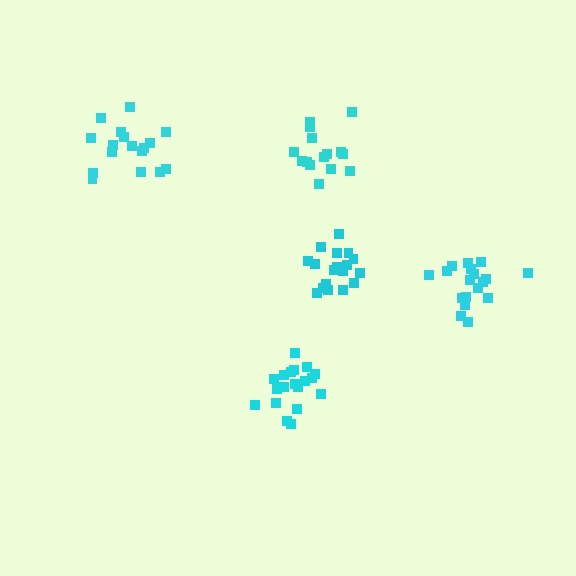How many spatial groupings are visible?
There are 5 spatial groupings.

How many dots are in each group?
Group 1: 17 dots, Group 2: 18 dots, Group 3: 18 dots, Group 4: 15 dots, Group 5: 19 dots (87 total).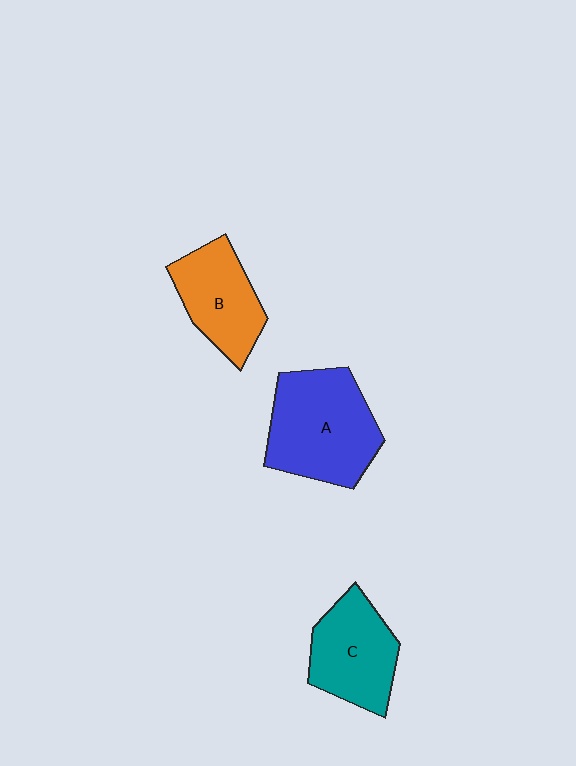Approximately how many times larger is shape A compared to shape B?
Approximately 1.4 times.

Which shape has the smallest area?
Shape B (orange).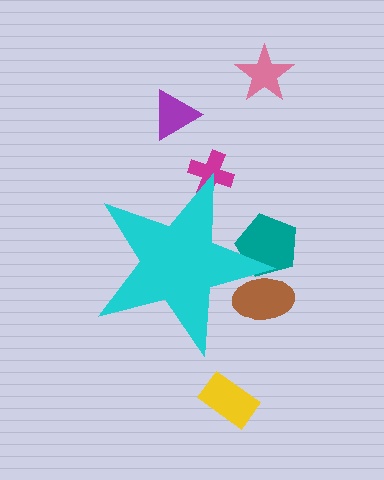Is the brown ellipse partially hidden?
Yes, the brown ellipse is partially hidden behind the cyan star.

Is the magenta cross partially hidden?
Yes, the magenta cross is partially hidden behind the cyan star.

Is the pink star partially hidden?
No, the pink star is fully visible.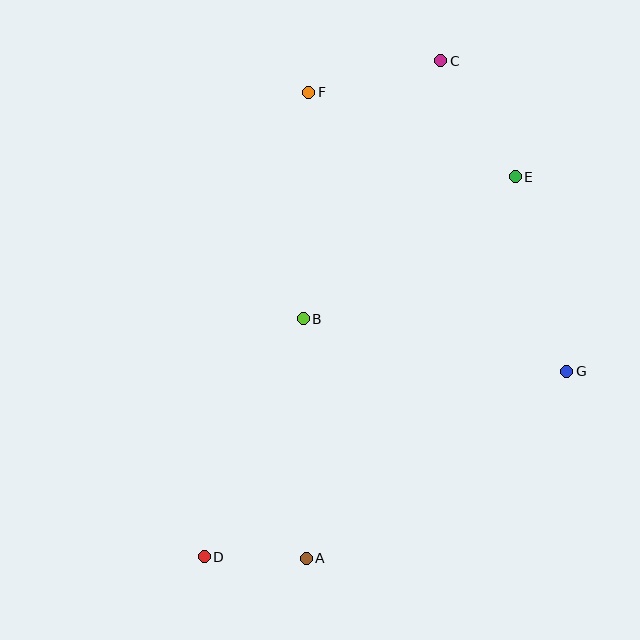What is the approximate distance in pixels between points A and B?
The distance between A and B is approximately 239 pixels.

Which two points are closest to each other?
Points A and D are closest to each other.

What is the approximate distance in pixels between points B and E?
The distance between B and E is approximately 255 pixels.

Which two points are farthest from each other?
Points C and D are farthest from each other.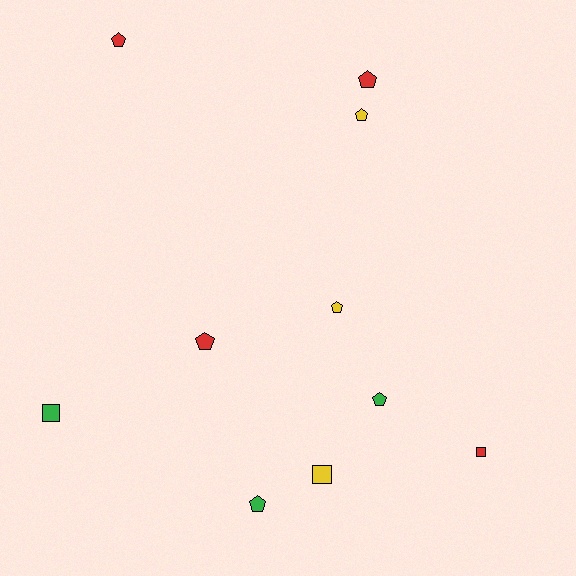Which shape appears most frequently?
Pentagon, with 7 objects.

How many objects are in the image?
There are 10 objects.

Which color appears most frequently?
Red, with 4 objects.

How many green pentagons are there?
There are 2 green pentagons.